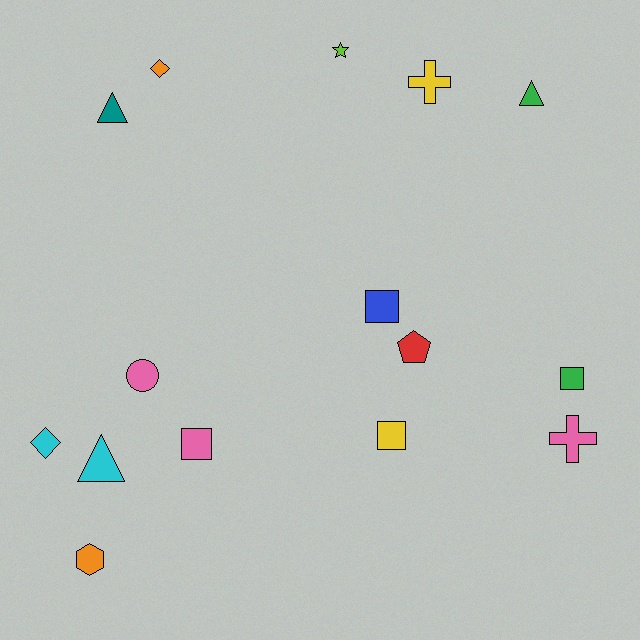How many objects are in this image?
There are 15 objects.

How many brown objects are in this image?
There are no brown objects.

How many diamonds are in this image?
There are 2 diamonds.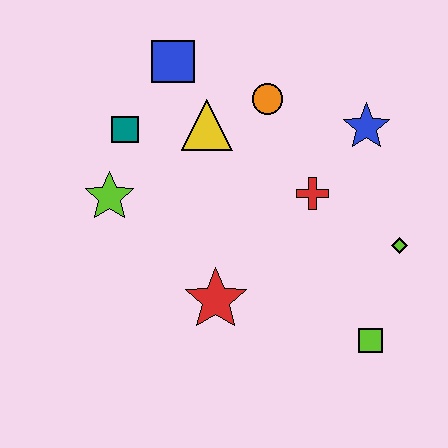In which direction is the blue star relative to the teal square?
The blue star is to the right of the teal square.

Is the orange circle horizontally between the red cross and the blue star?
No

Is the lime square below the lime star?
Yes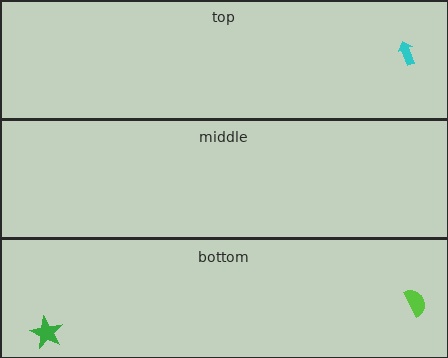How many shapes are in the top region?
1.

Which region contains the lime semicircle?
The bottom region.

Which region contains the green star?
The bottom region.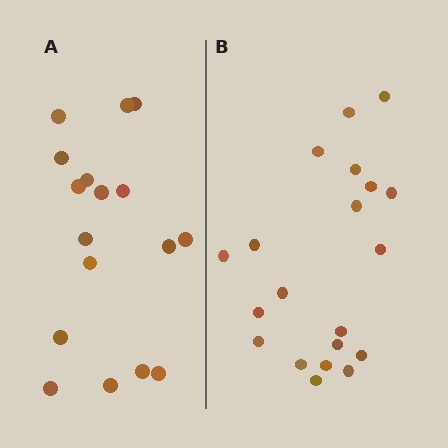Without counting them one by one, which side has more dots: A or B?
Region B (the right region) has more dots.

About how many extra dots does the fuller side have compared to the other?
Region B has just a few more — roughly 2 or 3 more dots than region A.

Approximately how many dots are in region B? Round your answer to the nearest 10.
About 20 dots.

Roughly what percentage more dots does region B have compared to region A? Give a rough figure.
About 20% more.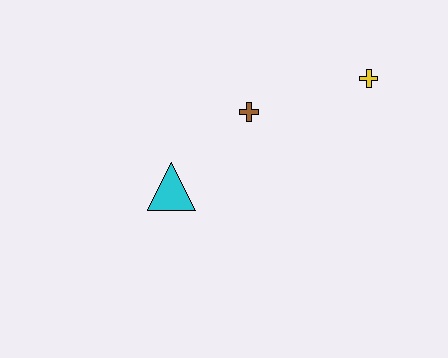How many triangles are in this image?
There is 1 triangle.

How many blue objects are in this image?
There are no blue objects.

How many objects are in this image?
There are 3 objects.